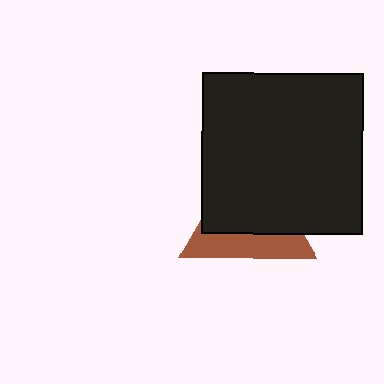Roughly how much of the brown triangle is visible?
A small part of it is visible (roughly 37%).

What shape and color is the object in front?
The object in front is a black square.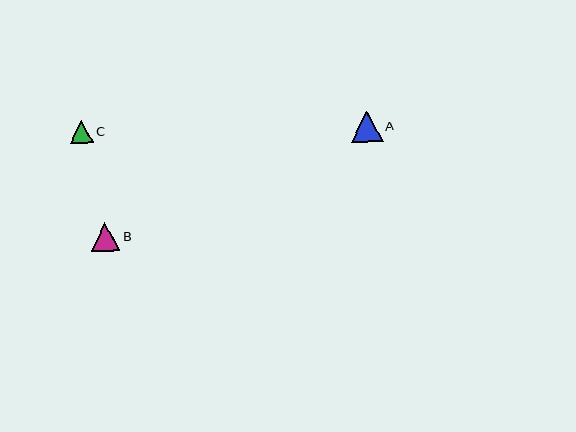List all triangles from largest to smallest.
From largest to smallest: A, B, C.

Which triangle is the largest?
Triangle A is the largest with a size of approximately 31 pixels.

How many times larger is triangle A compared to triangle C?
Triangle A is approximately 1.3 times the size of triangle C.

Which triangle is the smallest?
Triangle C is the smallest with a size of approximately 23 pixels.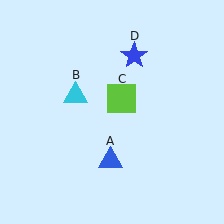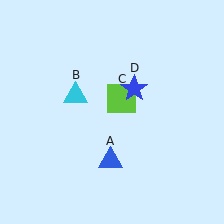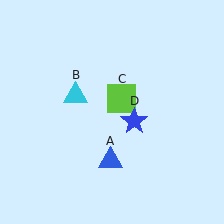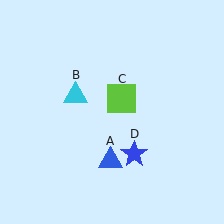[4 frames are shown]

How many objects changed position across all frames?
1 object changed position: blue star (object D).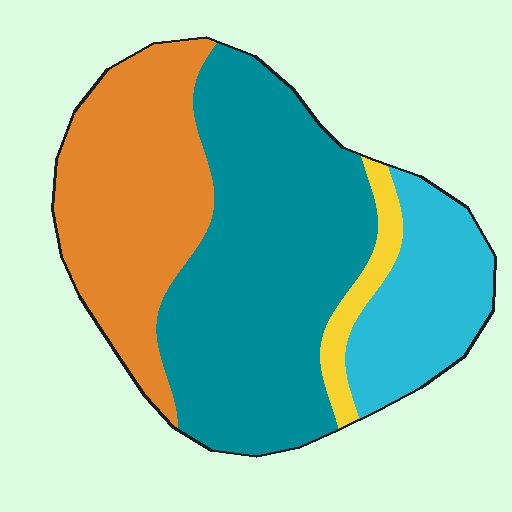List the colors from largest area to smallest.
From largest to smallest: teal, orange, cyan, yellow.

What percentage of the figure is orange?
Orange covers roughly 30% of the figure.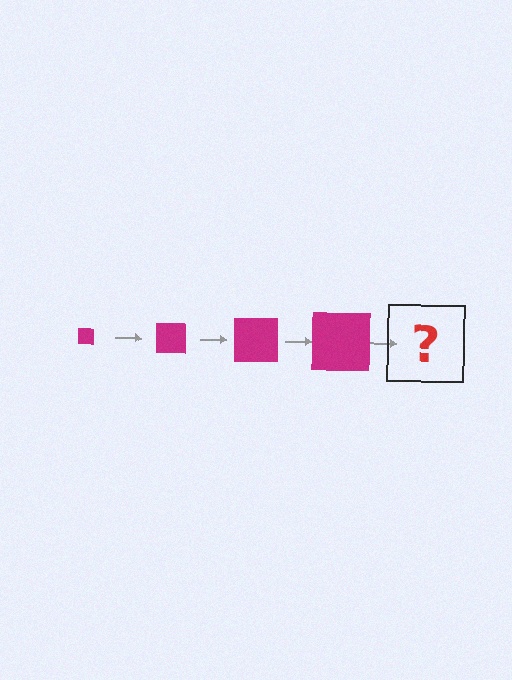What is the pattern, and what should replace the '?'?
The pattern is that the square gets progressively larger each step. The '?' should be a magenta square, larger than the previous one.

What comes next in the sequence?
The next element should be a magenta square, larger than the previous one.